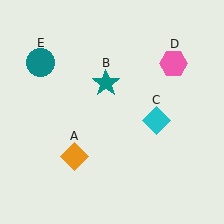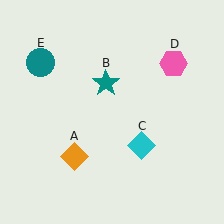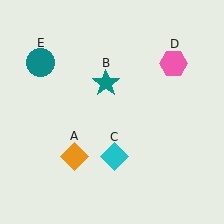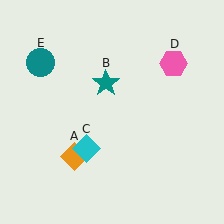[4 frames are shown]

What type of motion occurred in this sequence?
The cyan diamond (object C) rotated clockwise around the center of the scene.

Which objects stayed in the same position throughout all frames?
Orange diamond (object A) and teal star (object B) and pink hexagon (object D) and teal circle (object E) remained stationary.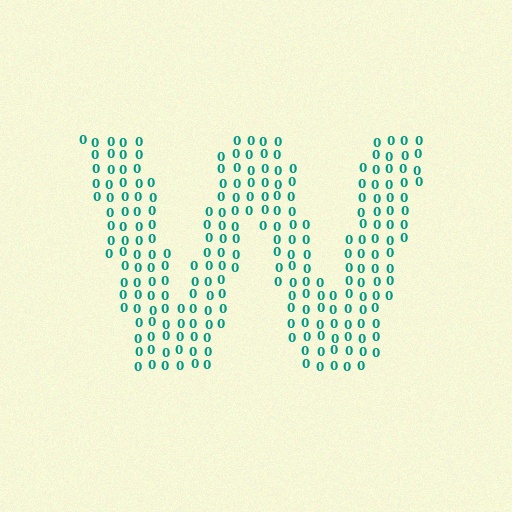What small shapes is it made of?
It is made of small digit 0's.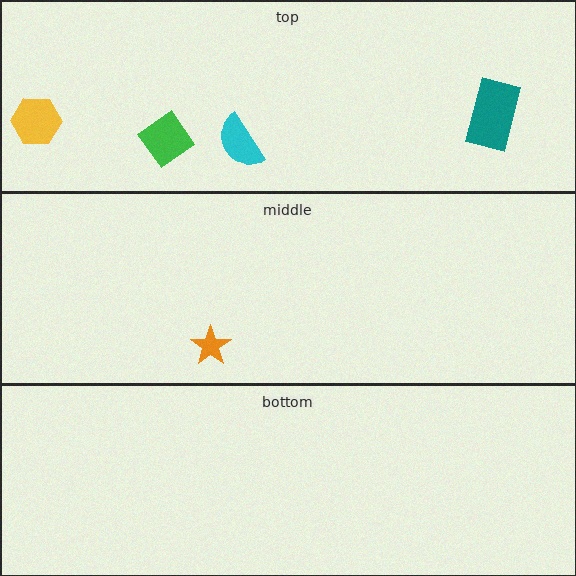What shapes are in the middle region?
The orange star.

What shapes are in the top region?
The green diamond, the teal rectangle, the yellow hexagon, the cyan semicircle.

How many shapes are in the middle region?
1.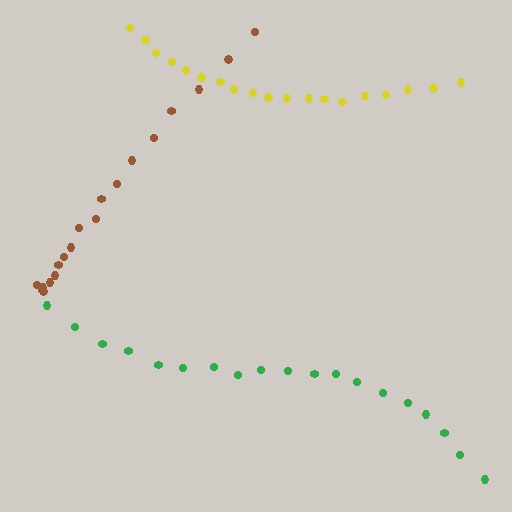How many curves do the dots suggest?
There are 3 distinct paths.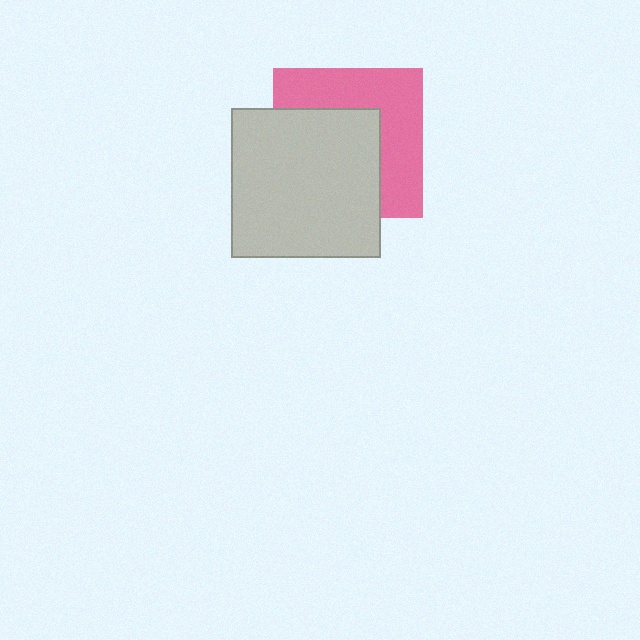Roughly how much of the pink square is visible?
About half of it is visible (roughly 47%).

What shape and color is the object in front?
The object in front is a light gray square.